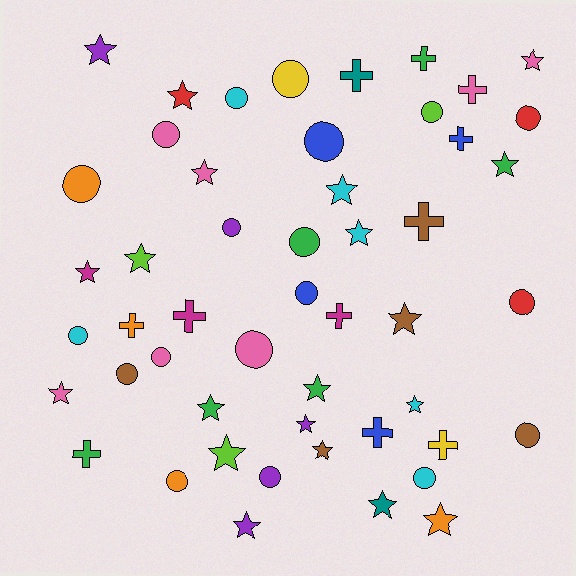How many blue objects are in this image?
There are 4 blue objects.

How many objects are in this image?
There are 50 objects.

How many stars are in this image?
There are 20 stars.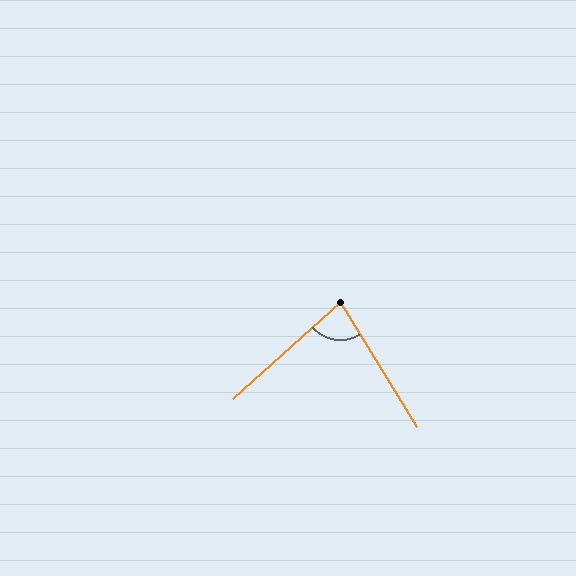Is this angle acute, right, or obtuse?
It is acute.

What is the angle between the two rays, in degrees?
Approximately 80 degrees.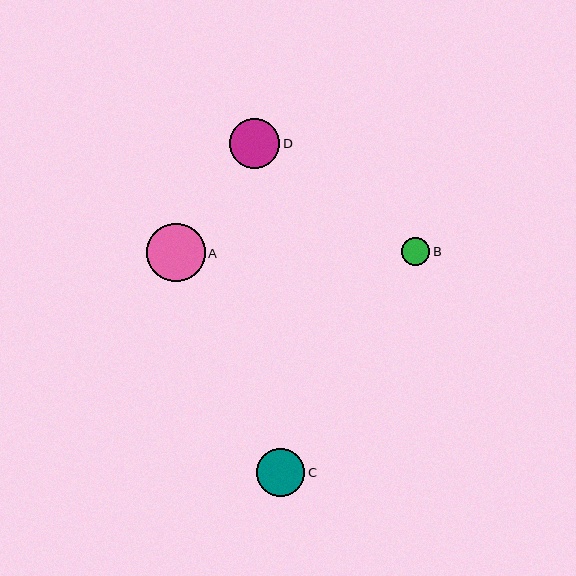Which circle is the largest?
Circle A is the largest with a size of approximately 58 pixels.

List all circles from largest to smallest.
From largest to smallest: A, D, C, B.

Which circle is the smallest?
Circle B is the smallest with a size of approximately 28 pixels.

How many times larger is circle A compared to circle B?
Circle A is approximately 2.1 times the size of circle B.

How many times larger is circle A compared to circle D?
Circle A is approximately 1.2 times the size of circle D.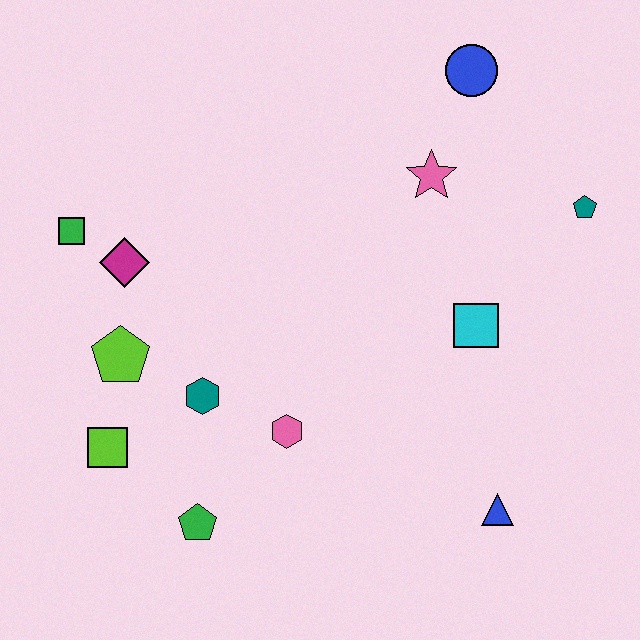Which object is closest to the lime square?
The lime pentagon is closest to the lime square.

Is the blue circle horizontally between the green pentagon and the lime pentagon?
No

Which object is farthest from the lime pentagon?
The teal pentagon is farthest from the lime pentagon.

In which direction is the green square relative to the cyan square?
The green square is to the left of the cyan square.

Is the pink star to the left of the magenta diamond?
No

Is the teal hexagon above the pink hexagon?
Yes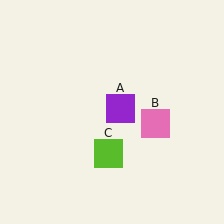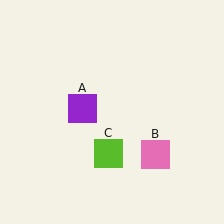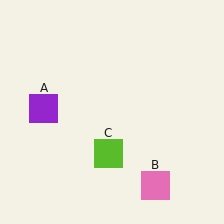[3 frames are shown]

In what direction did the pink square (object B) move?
The pink square (object B) moved down.